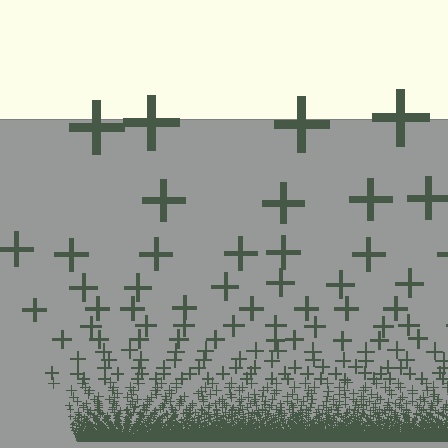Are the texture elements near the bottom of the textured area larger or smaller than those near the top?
Smaller. The gradient is inverted — elements near the bottom are smaller and denser.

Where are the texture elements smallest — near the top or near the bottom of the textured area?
Near the bottom.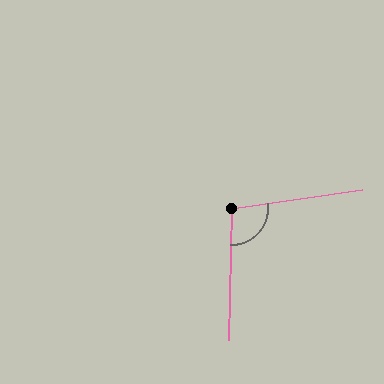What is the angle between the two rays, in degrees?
Approximately 100 degrees.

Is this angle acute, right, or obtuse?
It is obtuse.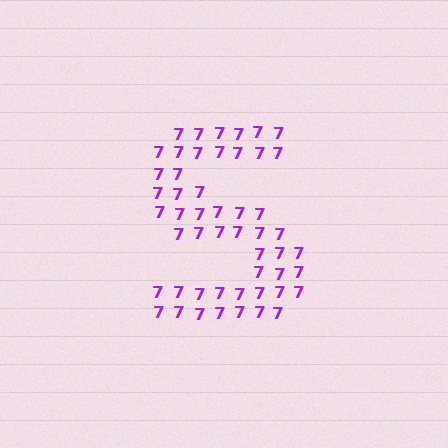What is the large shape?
The large shape is the letter S.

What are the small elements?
The small elements are digit 7's.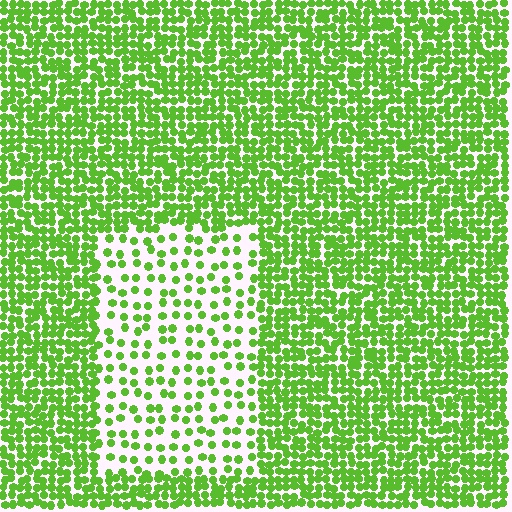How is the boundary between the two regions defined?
The boundary is defined by a change in element density (approximately 2.6x ratio). All elements are the same color, size, and shape.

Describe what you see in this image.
The image contains small lime elements arranged at two different densities. A rectangle-shaped region is visible where the elements are less densely packed than the surrounding area.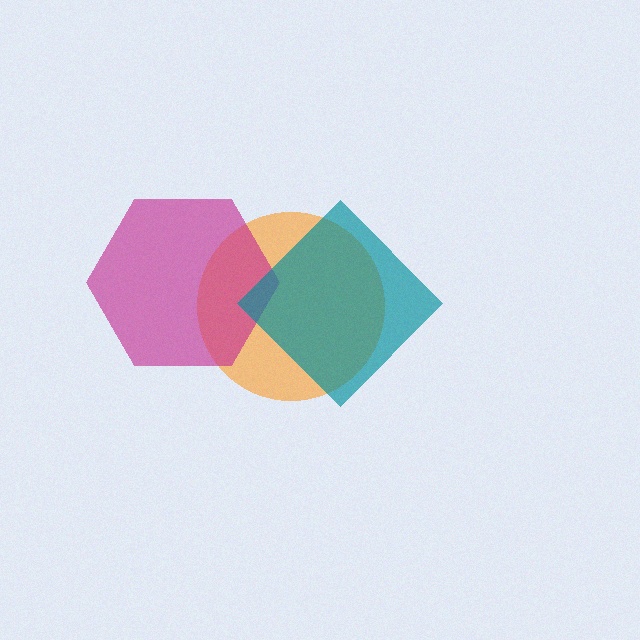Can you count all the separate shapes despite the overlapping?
Yes, there are 3 separate shapes.